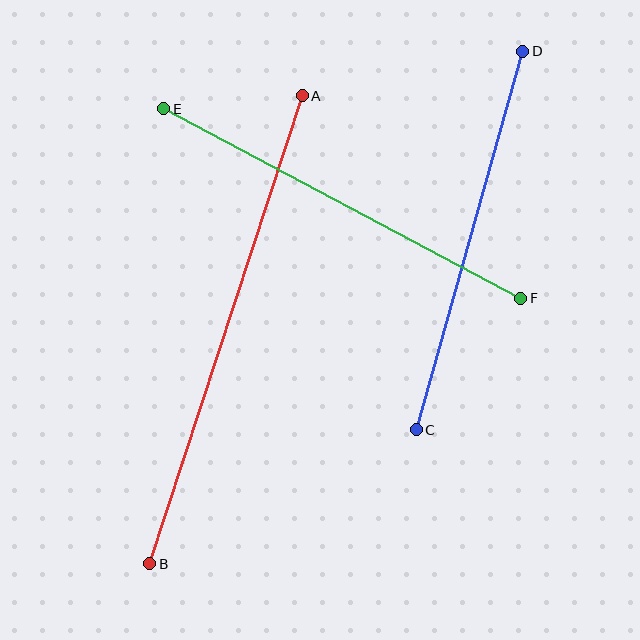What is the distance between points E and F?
The distance is approximately 404 pixels.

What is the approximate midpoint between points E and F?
The midpoint is at approximately (342, 203) pixels.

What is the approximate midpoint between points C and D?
The midpoint is at approximately (470, 241) pixels.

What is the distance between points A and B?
The distance is approximately 492 pixels.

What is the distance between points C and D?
The distance is approximately 393 pixels.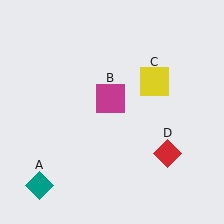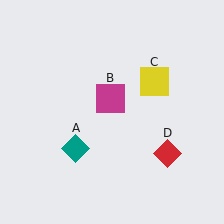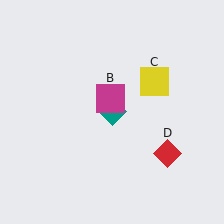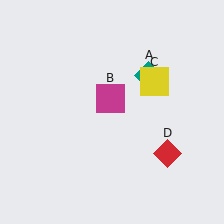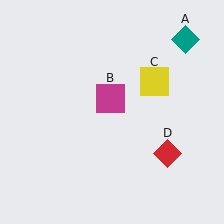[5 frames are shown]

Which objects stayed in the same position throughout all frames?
Magenta square (object B) and yellow square (object C) and red diamond (object D) remained stationary.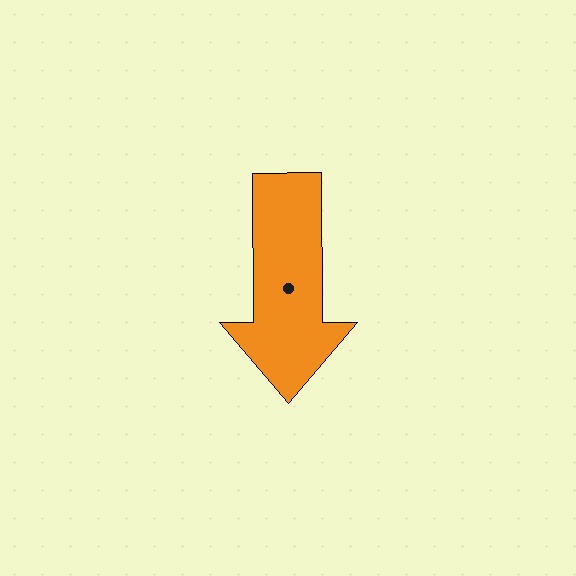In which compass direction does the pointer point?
South.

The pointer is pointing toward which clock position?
Roughly 6 o'clock.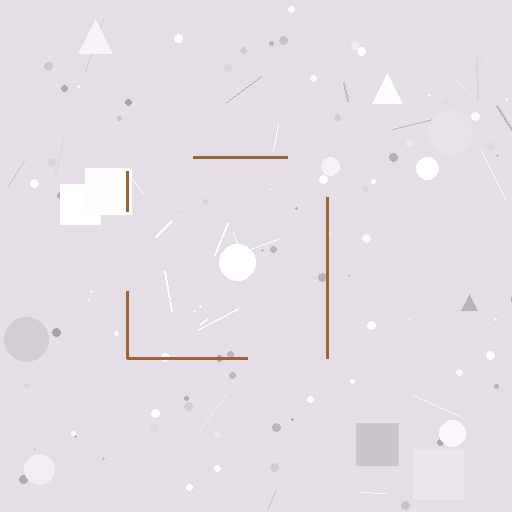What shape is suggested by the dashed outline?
The dashed outline suggests a square.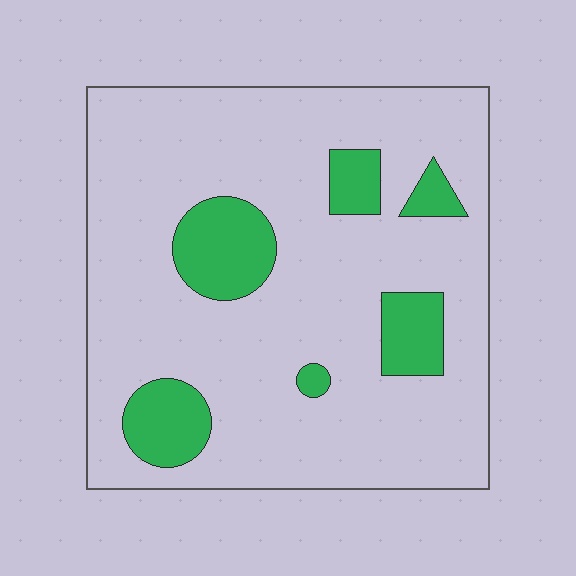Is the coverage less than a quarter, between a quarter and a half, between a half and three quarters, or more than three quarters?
Less than a quarter.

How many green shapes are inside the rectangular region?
6.